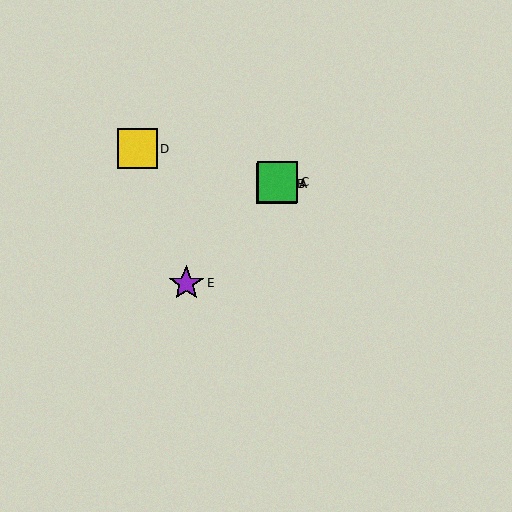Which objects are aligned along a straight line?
Objects A, B, C, E are aligned along a straight line.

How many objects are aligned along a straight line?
4 objects (A, B, C, E) are aligned along a straight line.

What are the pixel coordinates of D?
Object D is at (137, 149).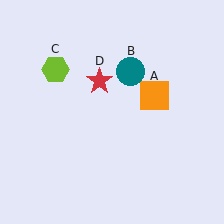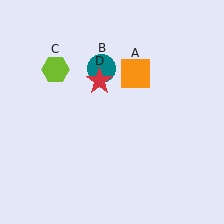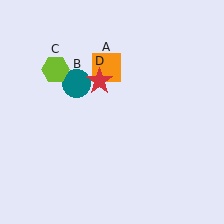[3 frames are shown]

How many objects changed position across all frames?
2 objects changed position: orange square (object A), teal circle (object B).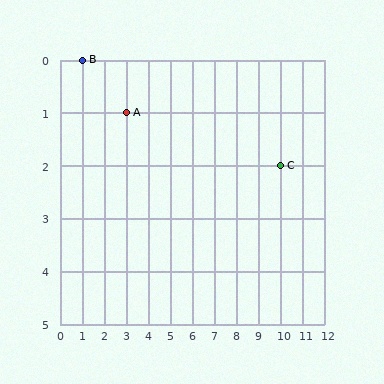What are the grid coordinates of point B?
Point B is at grid coordinates (1, 0).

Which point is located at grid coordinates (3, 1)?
Point A is at (3, 1).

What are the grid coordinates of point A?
Point A is at grid coordinates (3, 1).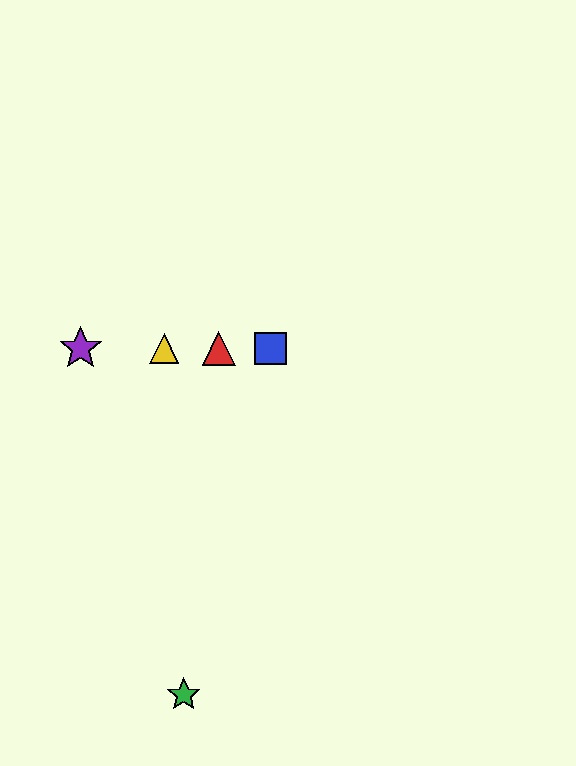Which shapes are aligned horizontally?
The red triangle, the blue square, the yellow triangle, the purple star are aligned horizontally.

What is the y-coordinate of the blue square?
The blue square is at y≈349.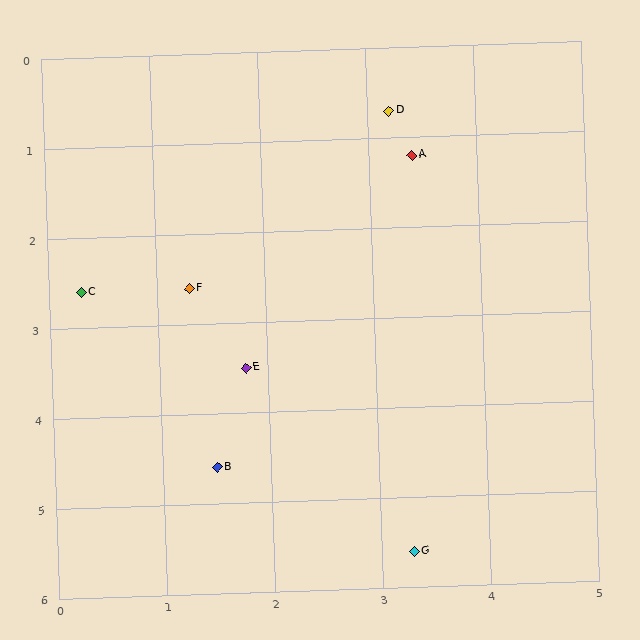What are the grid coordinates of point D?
Point D is at approximately (3.2, 0.7).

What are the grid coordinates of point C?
Point C is at approximately (0.3, 2.6).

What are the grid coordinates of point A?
Point A is at approximately (3.4, 1.2).